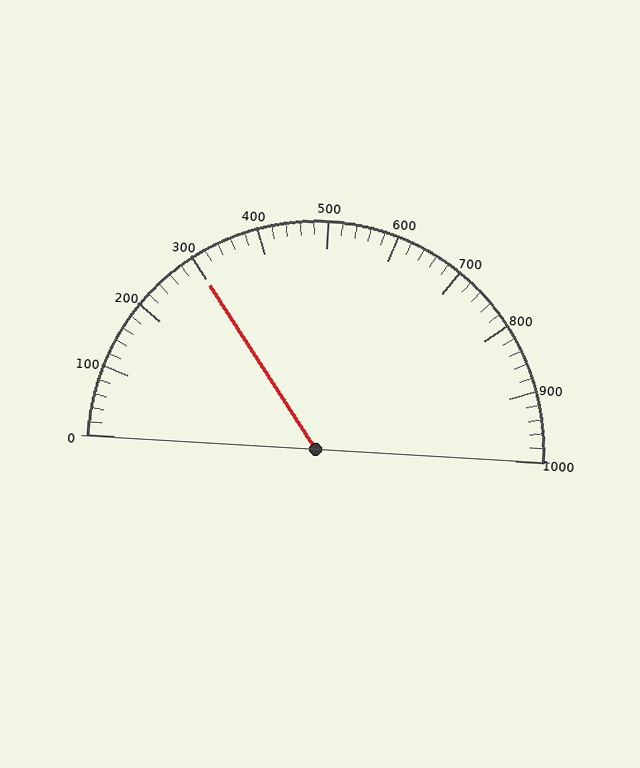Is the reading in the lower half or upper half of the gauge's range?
The reading is in the lower half of the range (0 to 1000).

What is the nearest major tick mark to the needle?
The nearest major tick mark is 300.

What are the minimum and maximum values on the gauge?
The gauge ranges from 0 to 1000.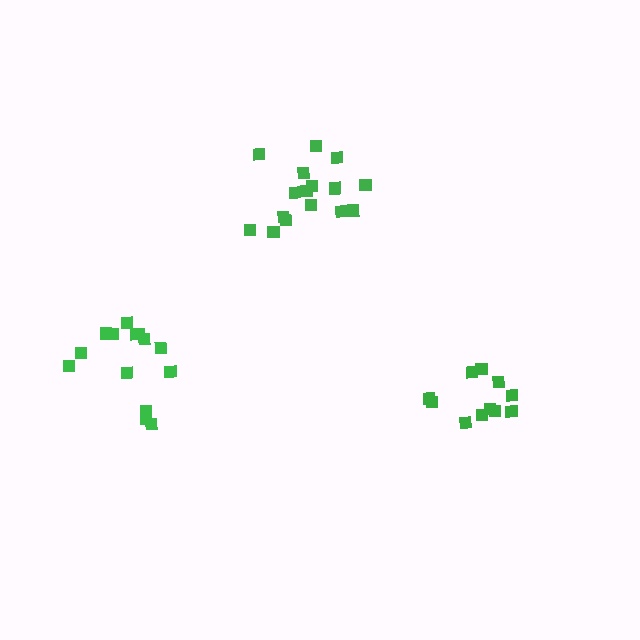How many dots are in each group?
Group 1: 16 dots, Group 2: 11 dots, Group 3: 14 dots (41 total).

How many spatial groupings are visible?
There are 3 spatial groupings.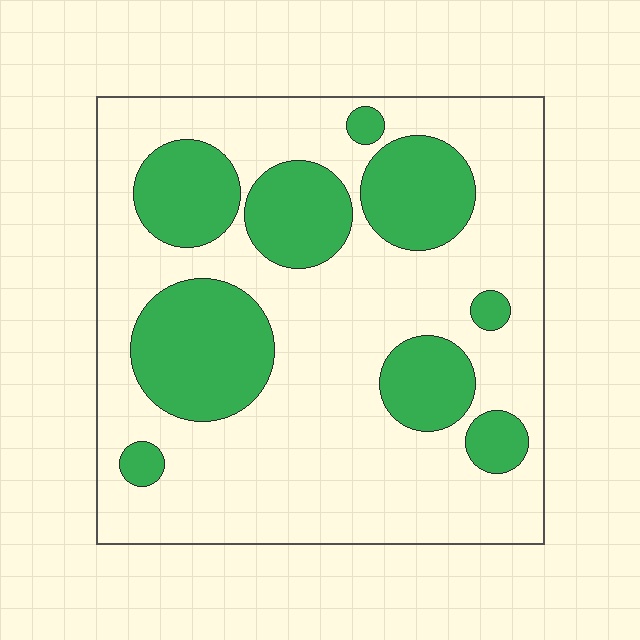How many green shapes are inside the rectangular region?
9.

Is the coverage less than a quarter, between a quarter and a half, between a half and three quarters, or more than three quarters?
Between a quarter and a half.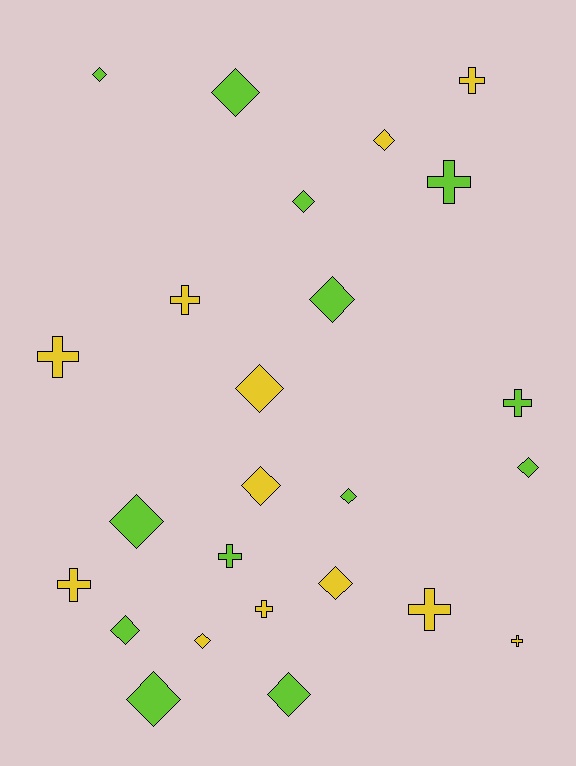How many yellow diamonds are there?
There are 5 yellow diamonds.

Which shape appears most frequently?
Diamond, with 15 objects.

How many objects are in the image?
There are 25 objects.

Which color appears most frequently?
Lime, with 13 objects.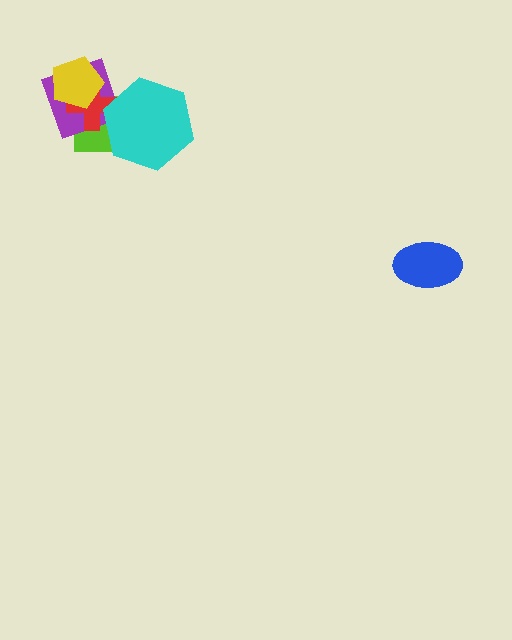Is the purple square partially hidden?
Yes, it is partially covered by another shape.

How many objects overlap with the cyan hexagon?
2 objects overlap with the cyan hexagon.